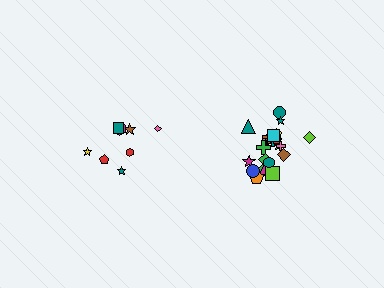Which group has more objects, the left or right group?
The right group.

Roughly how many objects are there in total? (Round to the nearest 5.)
Roughly 35 objects in total.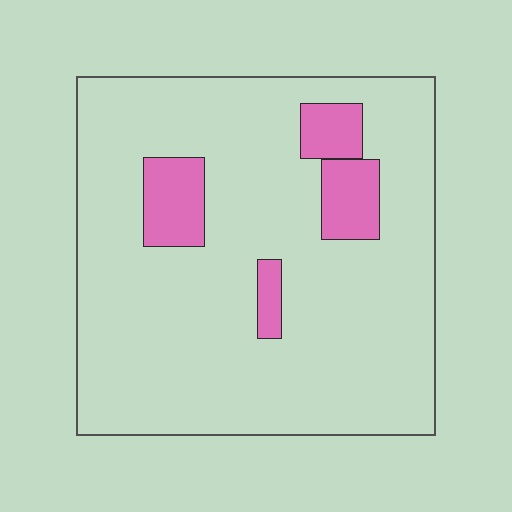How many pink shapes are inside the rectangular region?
4.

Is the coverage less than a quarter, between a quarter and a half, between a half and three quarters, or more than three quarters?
Less than a quarter.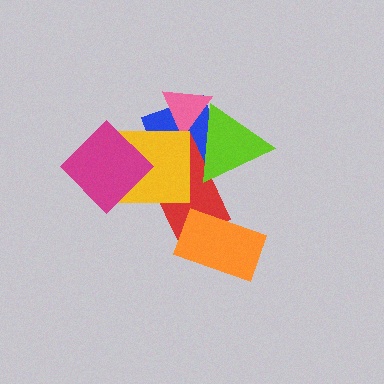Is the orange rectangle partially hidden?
No, no other shape covers it.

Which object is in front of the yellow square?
The magenta diamond is in front of the yellow square.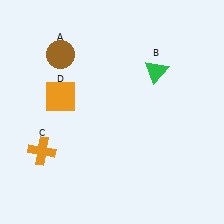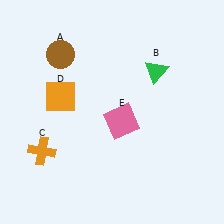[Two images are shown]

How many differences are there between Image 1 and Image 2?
There is 1 difference between the two images.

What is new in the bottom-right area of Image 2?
A pink square (E) was added in the bottom-right area of Image 2.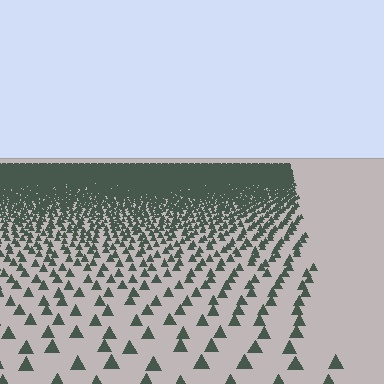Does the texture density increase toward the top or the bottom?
Density increases toward the top.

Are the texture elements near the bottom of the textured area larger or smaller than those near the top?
Larger. Near the bottom, elements are closer to the viewer and appear at a bigger on-screen size.